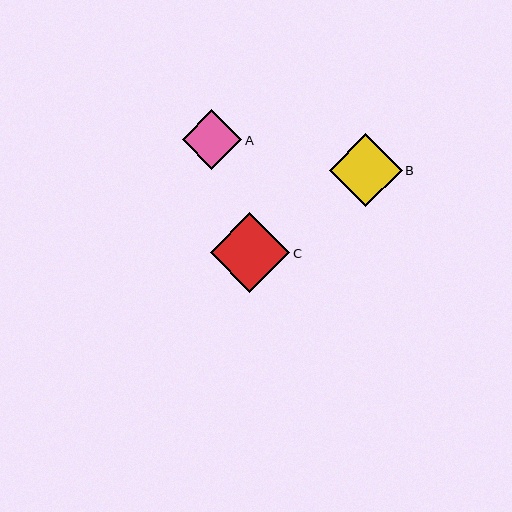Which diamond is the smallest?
Diamond A is the smallest with a size of approximately 59 pixels.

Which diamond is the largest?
Diamond C is the largest with a size of approximately 79 pixels.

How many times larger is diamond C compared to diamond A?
Diamond C is approximately 1.3 times the size of diamond A.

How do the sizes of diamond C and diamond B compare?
Diamond C and diamond B are approximately the same size.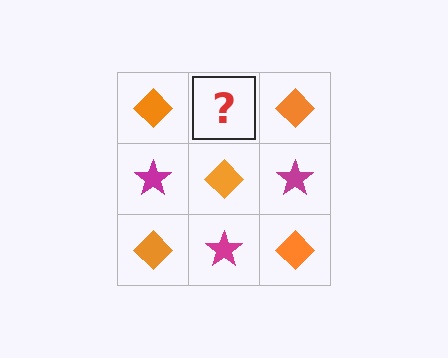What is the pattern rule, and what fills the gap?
The rule is that it alternates orange diamond and magenta star in a checkerboard pattern. The gap should be filled with a magenta star.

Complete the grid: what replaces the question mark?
The question mark should be replaced with a magenta star.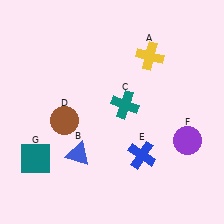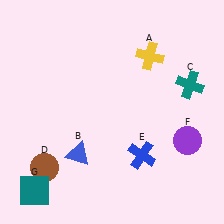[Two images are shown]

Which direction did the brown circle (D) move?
The brown circle (D) moved down.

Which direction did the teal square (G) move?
The teal square (G) moved down.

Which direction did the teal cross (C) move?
The teal cross (C) moved right.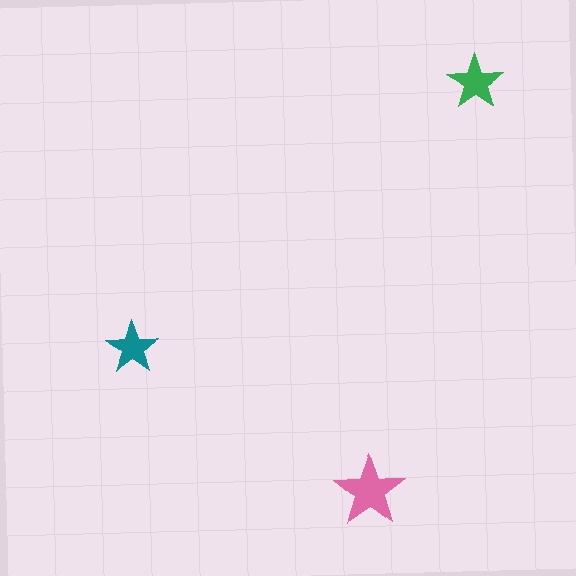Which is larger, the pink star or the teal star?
The pink one.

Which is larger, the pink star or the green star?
The pink one.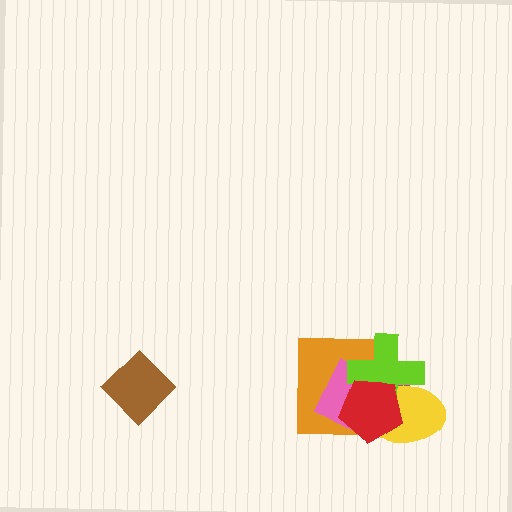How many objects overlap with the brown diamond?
0 objects overlap with the brown diamond.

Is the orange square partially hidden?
Yes, it is partially covered by another shape.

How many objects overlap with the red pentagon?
5 objects overlap with the red pentagon.